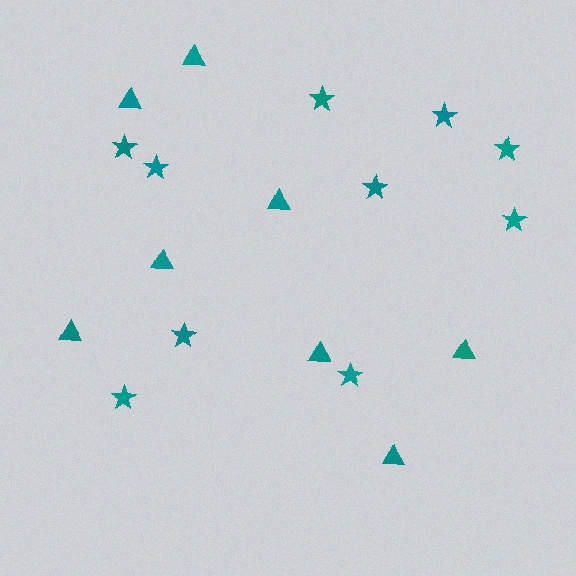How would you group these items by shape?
There are 2 groups: one group of stars (10) and one group of triangles (8).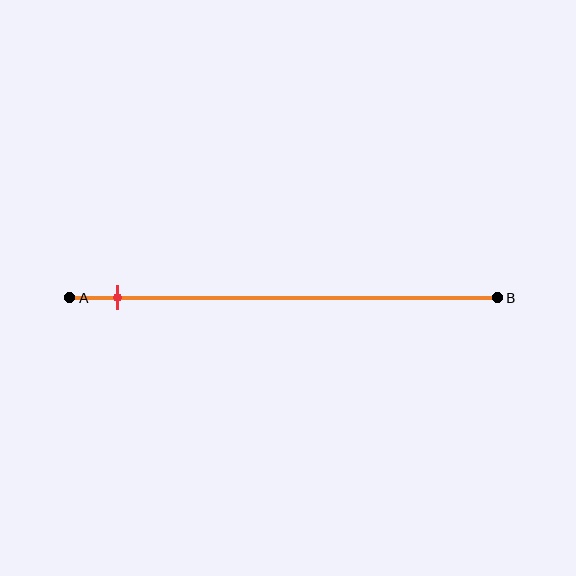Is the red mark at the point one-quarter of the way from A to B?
No, the mark is at about 10% from A, not at the 25% one-quarter point.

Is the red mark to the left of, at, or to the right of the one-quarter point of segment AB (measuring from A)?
The red mark is to the left of the one-quarter point of segment AB.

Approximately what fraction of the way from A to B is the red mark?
The red mark is approximately 10% of the way from A to B.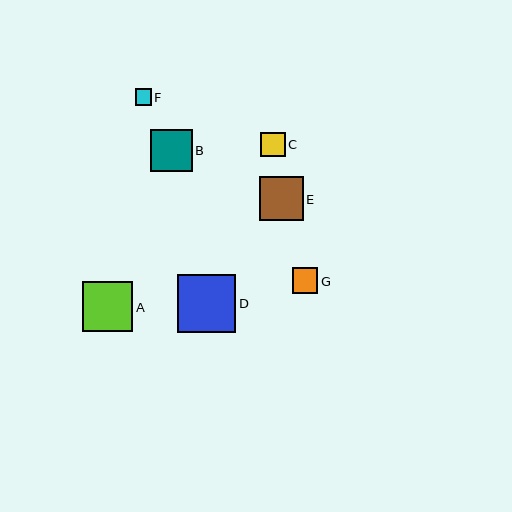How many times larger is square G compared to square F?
Square G is approximately 1.6 times the size of square F.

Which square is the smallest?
Square F is the smallest with a size of approximately 16 pixels.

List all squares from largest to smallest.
From largest to smallest: D, A, E, B, G, C, F.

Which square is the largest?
Square D is the largest with a size of approximately 58 pixels.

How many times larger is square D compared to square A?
Square D is approximately 1.2 times the size of square A.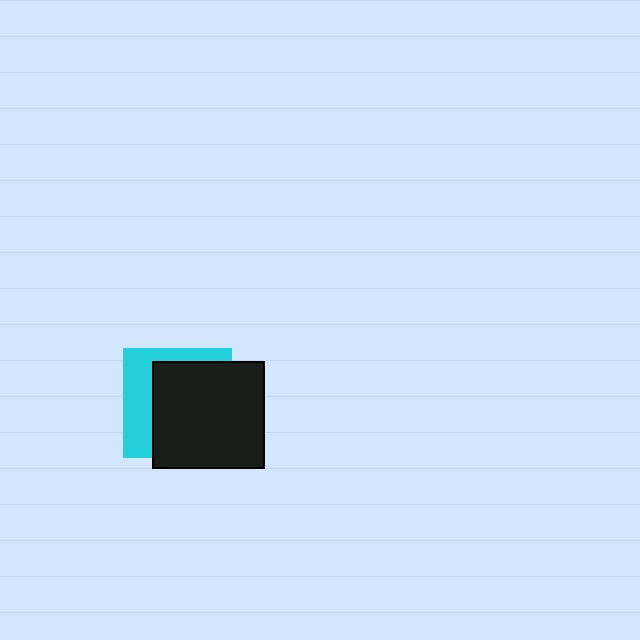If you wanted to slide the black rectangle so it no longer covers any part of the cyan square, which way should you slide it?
Slide it right — that is the most direct way to separate the two shapes.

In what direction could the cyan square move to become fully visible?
The cyan square could move left. That would shift it out from behind the black rectangle entirely.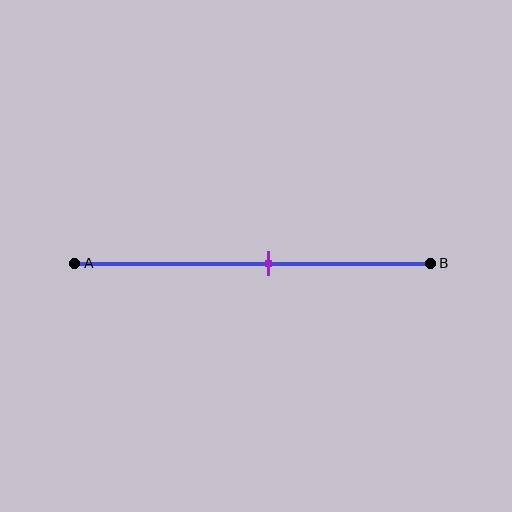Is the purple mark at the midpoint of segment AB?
No, the mark is at about 55% from A, not at the 50% midpoint.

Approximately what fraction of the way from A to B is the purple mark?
The purple mark is approximately 55% of the way from A to B.